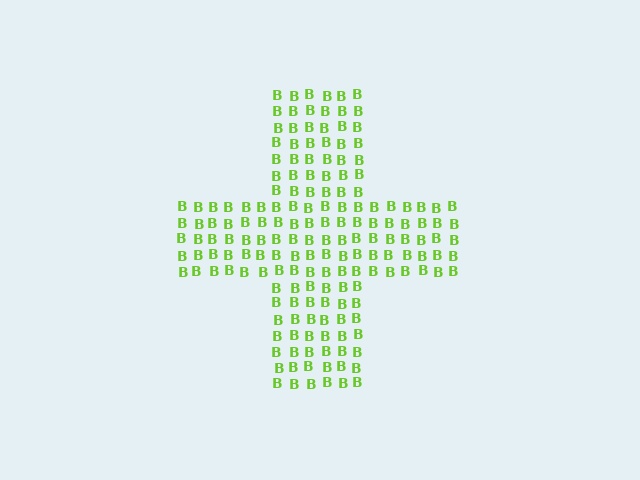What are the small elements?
The small elements are letter B's.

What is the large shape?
The large shape is a cross.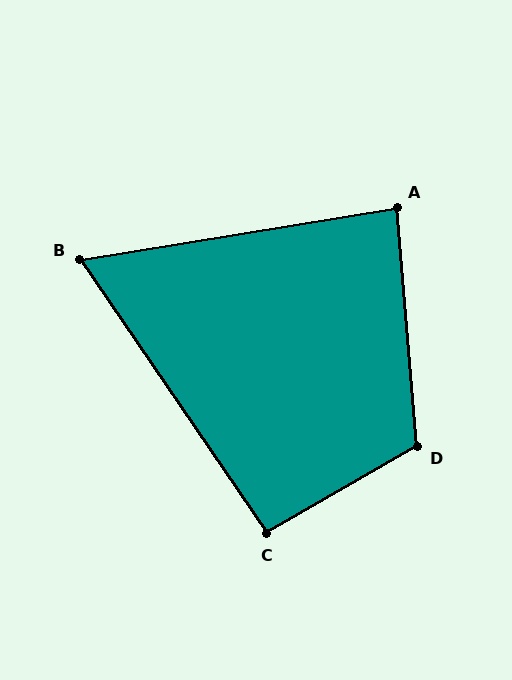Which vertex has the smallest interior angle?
B, at approximately 65 degrees.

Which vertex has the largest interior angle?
D, at approximately 115 degrees.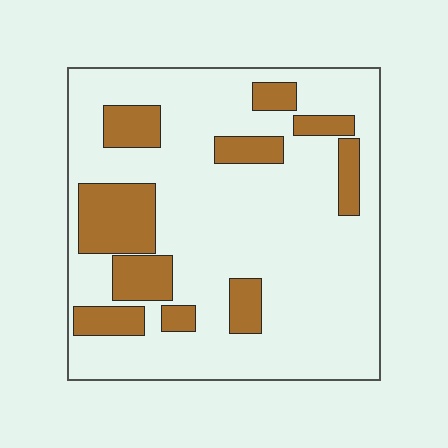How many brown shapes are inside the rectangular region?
10.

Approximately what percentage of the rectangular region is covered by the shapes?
Approximately 20%.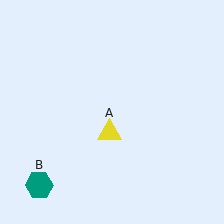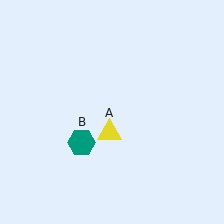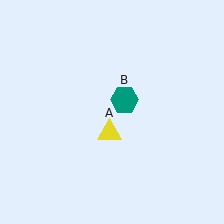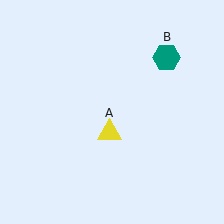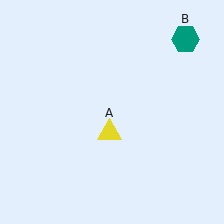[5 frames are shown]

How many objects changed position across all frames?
1 object changed position: teal hexagon (object B).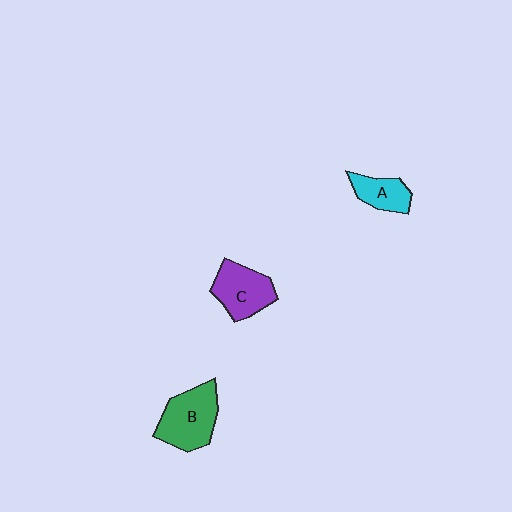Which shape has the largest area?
Shape B (green).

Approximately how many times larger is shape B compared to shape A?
Approximately 1.8 times.